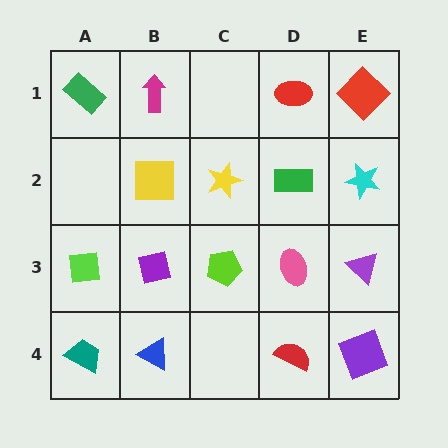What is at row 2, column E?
A cyan star.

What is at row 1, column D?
A red ellipse.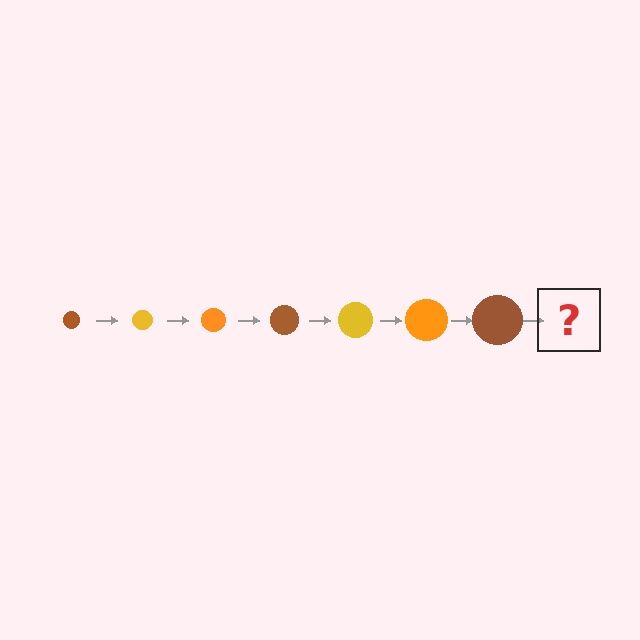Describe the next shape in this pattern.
It should be a yellow circle, larger than the previous one.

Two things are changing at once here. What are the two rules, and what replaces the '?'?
The two rules are that the circle grows larger each step and the color cycles through brown, yellow, and orange. The '?' should be a yellow circle, larger than the previous one.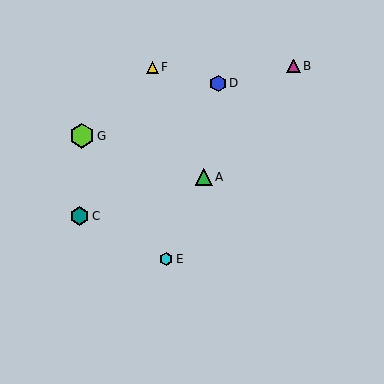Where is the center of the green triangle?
The center of the green triangle is at (204, 177).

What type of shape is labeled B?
Shape B is a magenta triangle.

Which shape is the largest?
The lime hexagon (labeled G) is the largest.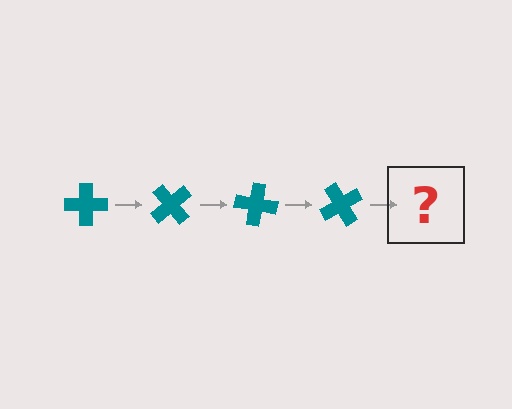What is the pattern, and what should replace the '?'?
The pattern is that the cross rotates 50 degrees each step. The '?' should be a teal cross rotated 200 degrees.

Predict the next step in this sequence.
The next step is a teal cross rotated 200 degrees.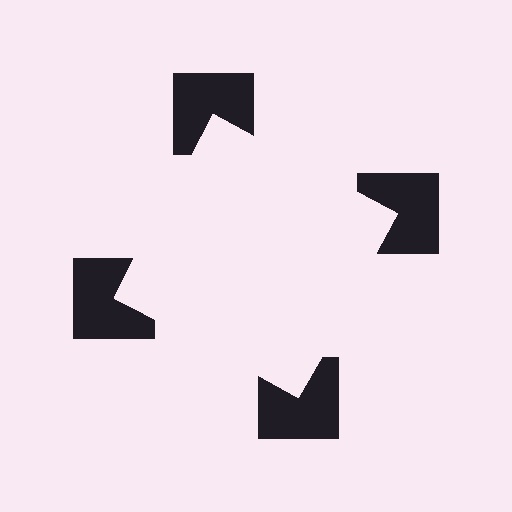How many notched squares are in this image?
There are 4 — one at each vertex of the illusory square.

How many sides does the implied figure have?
4 sides.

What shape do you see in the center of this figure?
An illusory square — its edges are inferred from the aligned wedge cuts in the notched squares, not physically drawn.